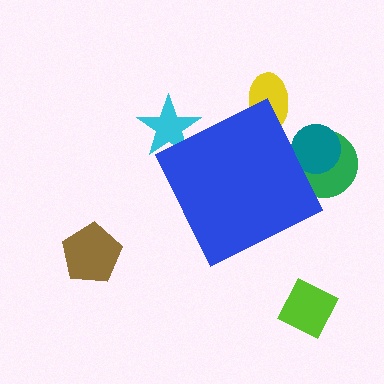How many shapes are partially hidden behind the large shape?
4 shapes are partially hidden.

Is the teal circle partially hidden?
Yes, the teal circle is partially hidden behind the blue diamond.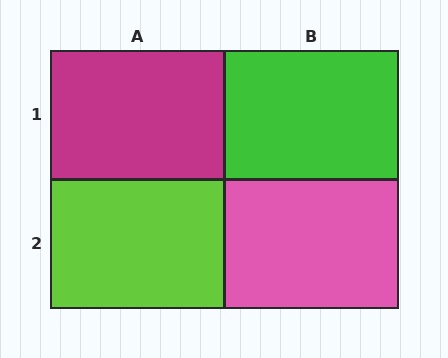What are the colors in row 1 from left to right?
Magenta, green.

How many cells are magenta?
1 cell is magenta.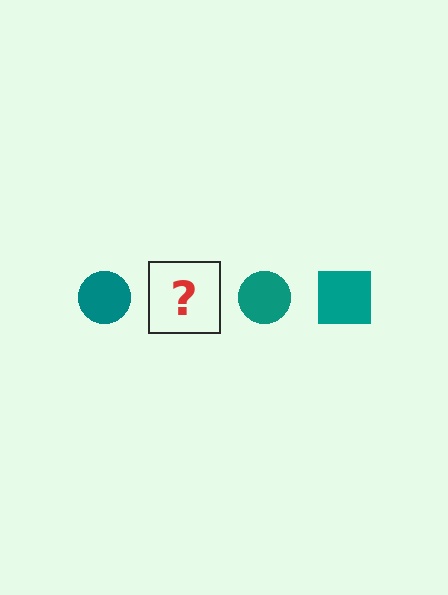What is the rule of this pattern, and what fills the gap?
The rule is that the pattern cycles through circle, square shapes in teal. The gap should be filled with a teal square.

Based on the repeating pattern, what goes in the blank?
The blank should be a teal square.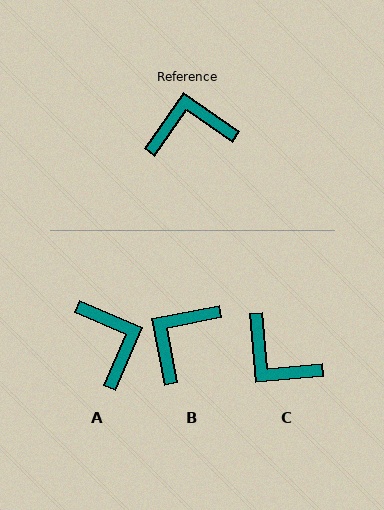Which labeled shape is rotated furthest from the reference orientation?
C, about 130 degrees away.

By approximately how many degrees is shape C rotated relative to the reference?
Approximately 130 degrees counter-clockwise.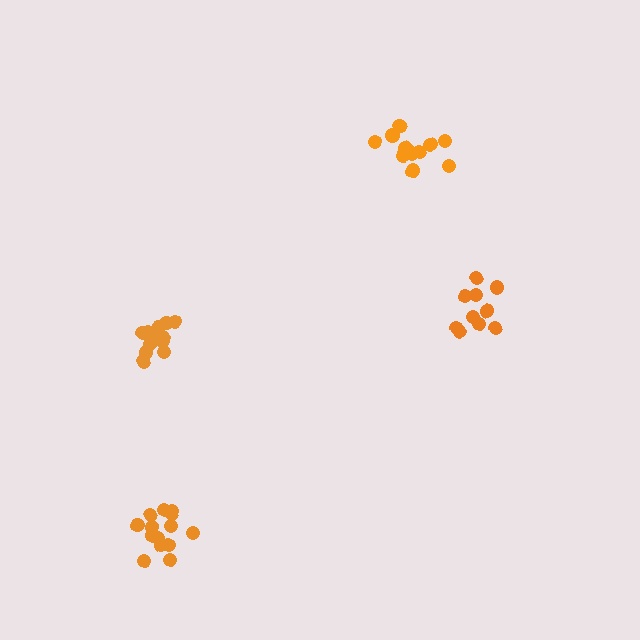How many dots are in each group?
Group 1: 10 dots, Group 2: 14 dots, Group 3: 13 dots, Group 4: 14 dots (51 total).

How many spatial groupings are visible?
There are 4 spatial groupings.